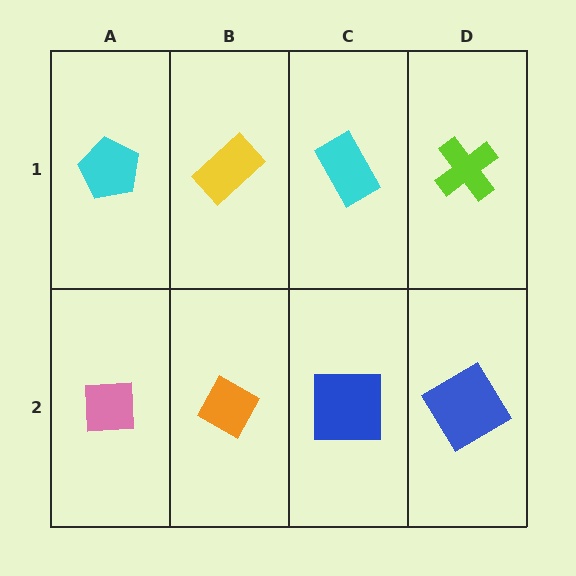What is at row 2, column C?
A blue square.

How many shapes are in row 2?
4 shapes.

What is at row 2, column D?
A blue diamond.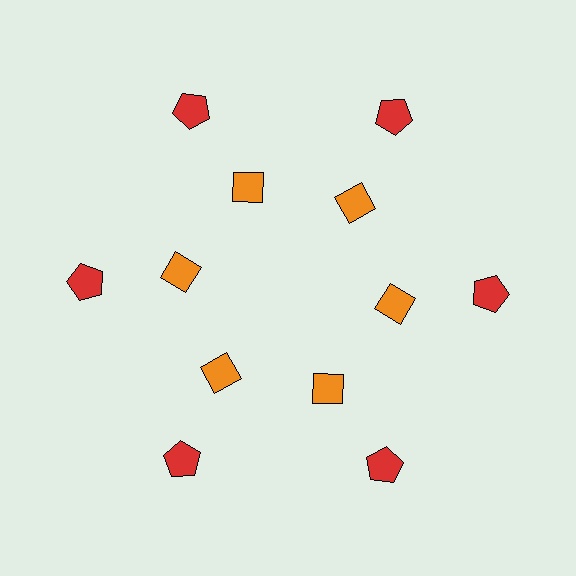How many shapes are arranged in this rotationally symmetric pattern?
There are 12 shapes, arranged in 6 groups of 2.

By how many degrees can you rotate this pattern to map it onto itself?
The pattern maps onto itself every 60 degrees of rotation.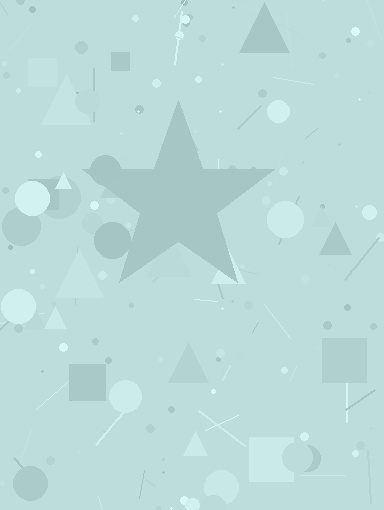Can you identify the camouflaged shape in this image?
The camouflaged shape is a star.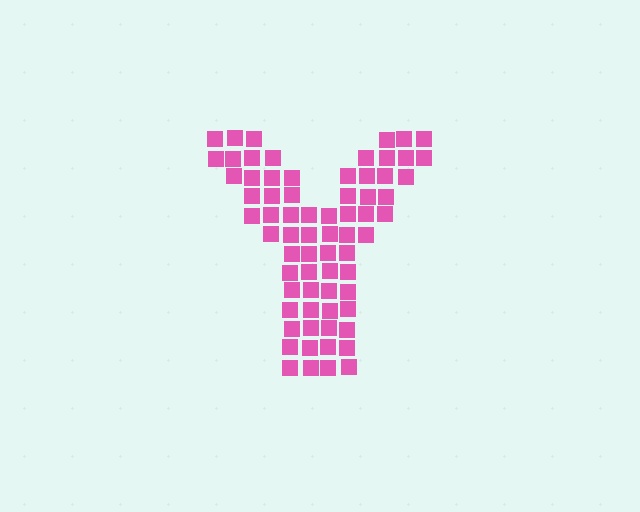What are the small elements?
The small elements are squares.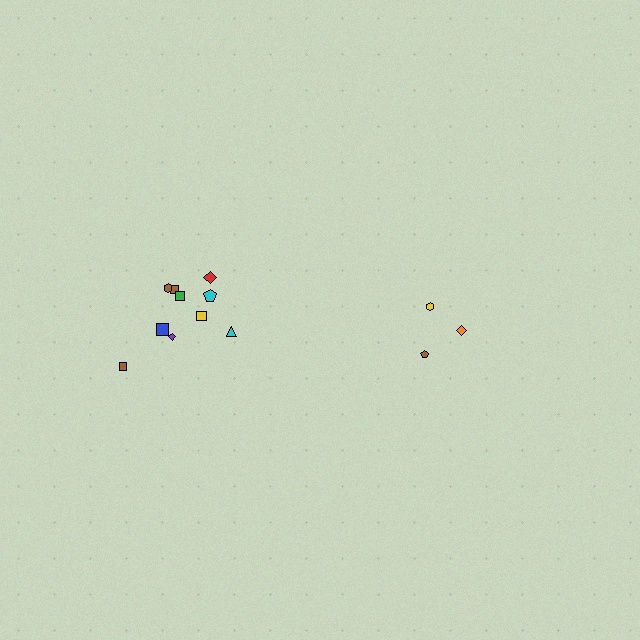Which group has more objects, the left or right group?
The left group.